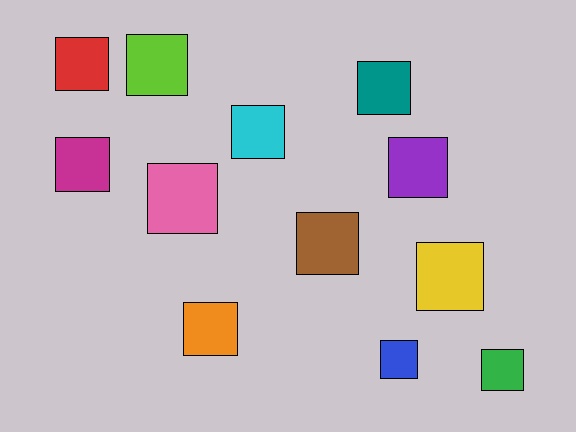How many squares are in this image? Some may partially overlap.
There are 12 squares.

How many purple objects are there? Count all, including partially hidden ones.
There is 1 purple object.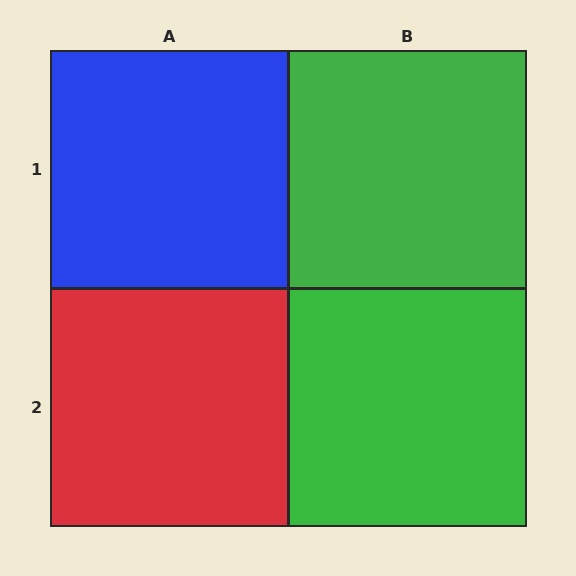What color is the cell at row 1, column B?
Green.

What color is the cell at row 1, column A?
Blue.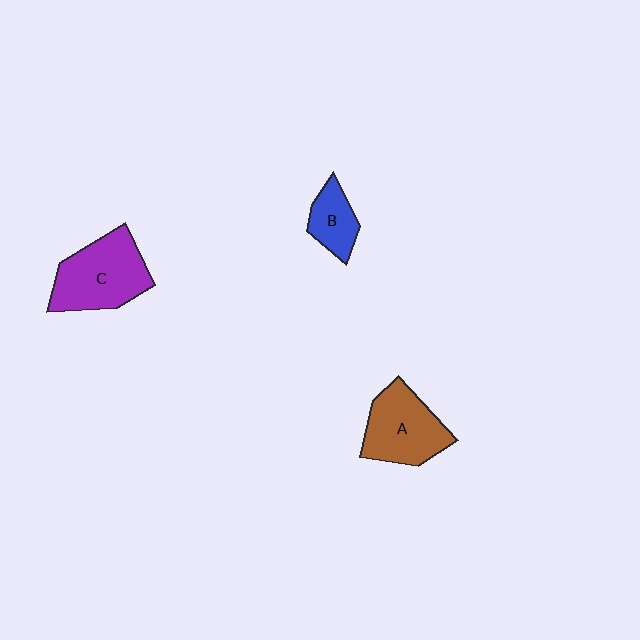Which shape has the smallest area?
Shape B (blue).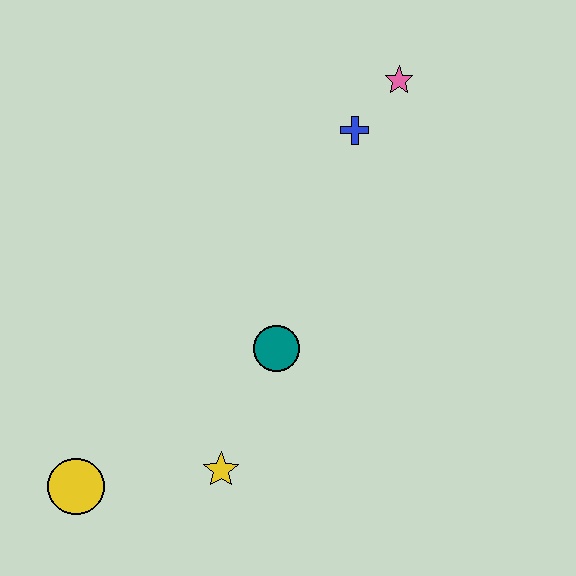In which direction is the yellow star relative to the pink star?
The yellow star is below the pink star.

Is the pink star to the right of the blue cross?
Yes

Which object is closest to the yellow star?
The teal circle is closest to the yellow star.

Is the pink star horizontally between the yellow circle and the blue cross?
No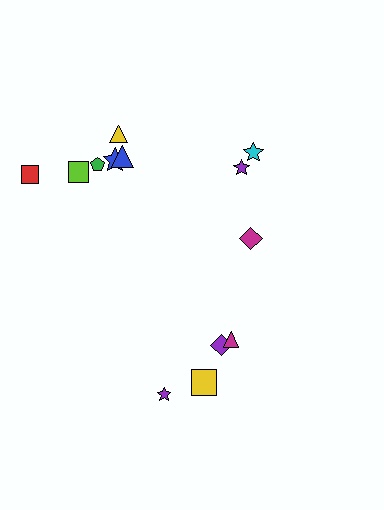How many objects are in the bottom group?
There are 4 objects.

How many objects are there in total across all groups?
There are 13 objects.